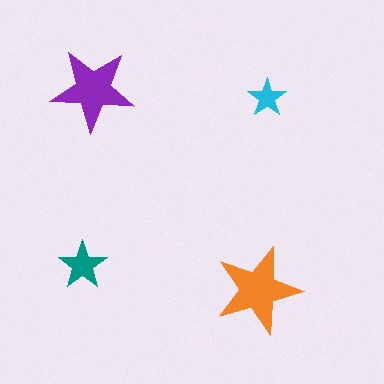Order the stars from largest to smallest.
the orange one, the purple one, the teal one, the cyan one.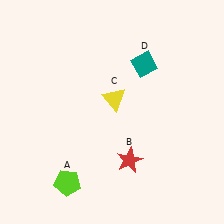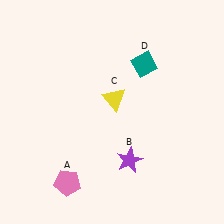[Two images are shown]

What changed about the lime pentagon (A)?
In Image 1, A is lime. In Image 2, it changed to pink.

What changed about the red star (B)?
In Image 1, B is red. In Image 2, it changed to purple.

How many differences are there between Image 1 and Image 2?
There are 2 differences between the two images.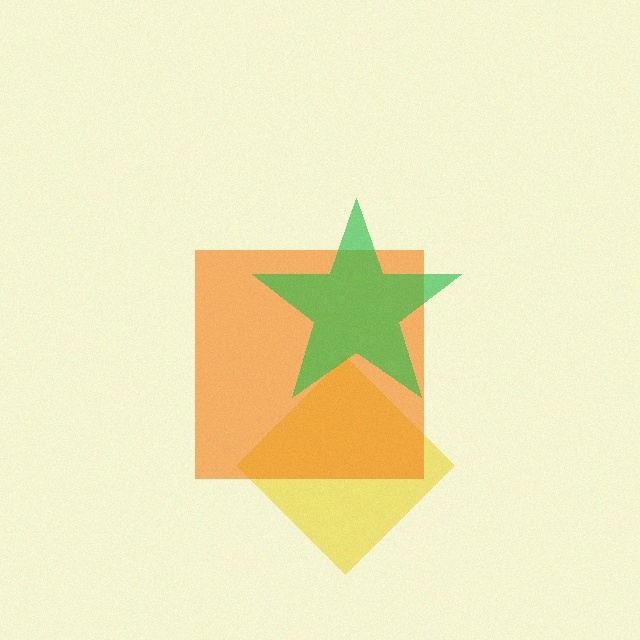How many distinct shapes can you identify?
There are 3 distinct shapes: a yellow diamond, an orange square, a green star.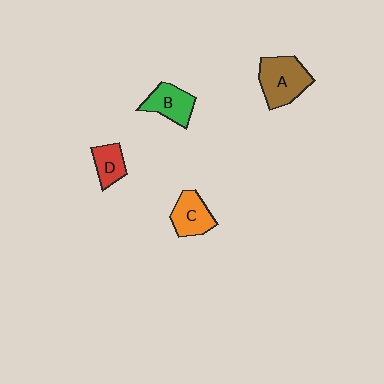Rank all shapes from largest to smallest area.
From largest to smallest: A (brown), C (orange), B (green), D (red).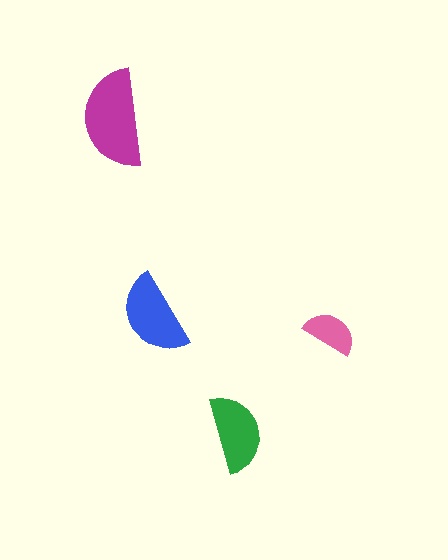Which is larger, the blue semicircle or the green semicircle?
The blue one.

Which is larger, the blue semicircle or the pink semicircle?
The blue one.